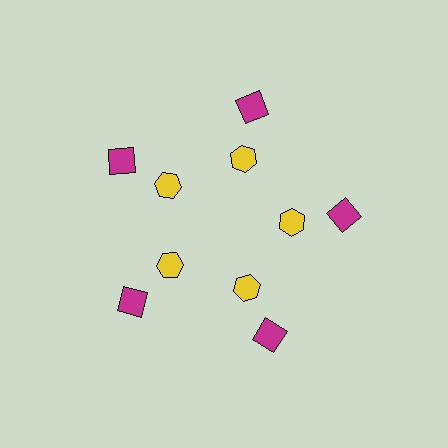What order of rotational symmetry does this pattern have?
This pattern has 5-fold rotational symmetry.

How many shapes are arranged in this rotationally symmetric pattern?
There are 10 shapes, arranged in 5 groups of 2.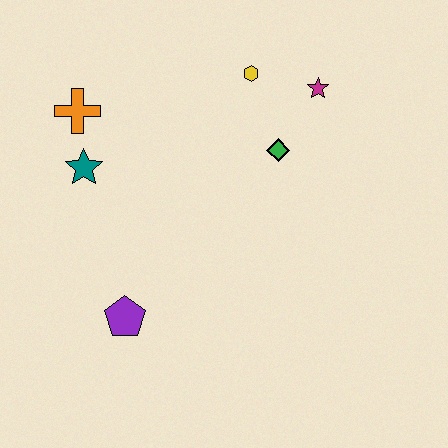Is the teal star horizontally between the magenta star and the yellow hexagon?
No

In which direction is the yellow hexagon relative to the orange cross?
The yellow hexagon is to the right of the orange cross.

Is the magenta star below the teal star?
No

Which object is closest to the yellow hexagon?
The magenta star is closest to the yellow hexagon.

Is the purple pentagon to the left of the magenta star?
Yes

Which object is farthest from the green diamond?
The purple pentagon is farthest from the green diamond.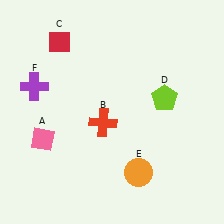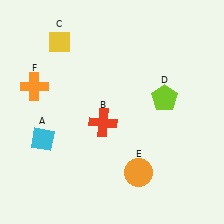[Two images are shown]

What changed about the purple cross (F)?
In Image 1, F is purple. In Image 2, it changed to orange.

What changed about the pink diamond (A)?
In Image 1, A is pink. In Image 2, it changed to cyan.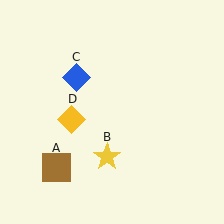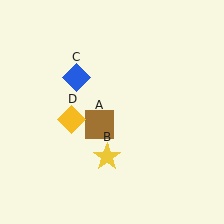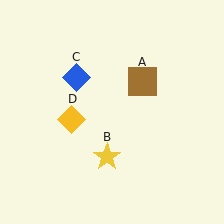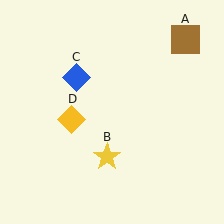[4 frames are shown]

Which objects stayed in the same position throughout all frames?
Yellow star (object B) and blue diamond (object C) and yellow diamond (object D) remained stationary.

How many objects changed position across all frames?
1 object changed position: brown square (object A).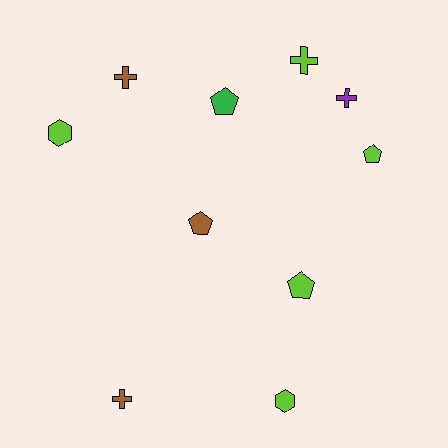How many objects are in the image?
There are 10 objects.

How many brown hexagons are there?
There are no brown hexagons.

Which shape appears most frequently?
Cross, with 4 objects.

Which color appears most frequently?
Lime, with 5 objects.